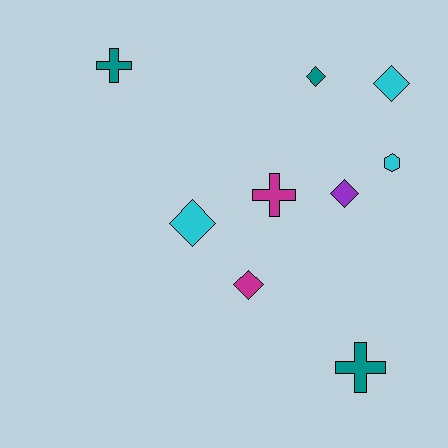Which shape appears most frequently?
Diamond, with 5 objects.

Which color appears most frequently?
Cyan, with 3 objects.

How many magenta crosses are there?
There is 1 magenta cross.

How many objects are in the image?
There are 9 objects.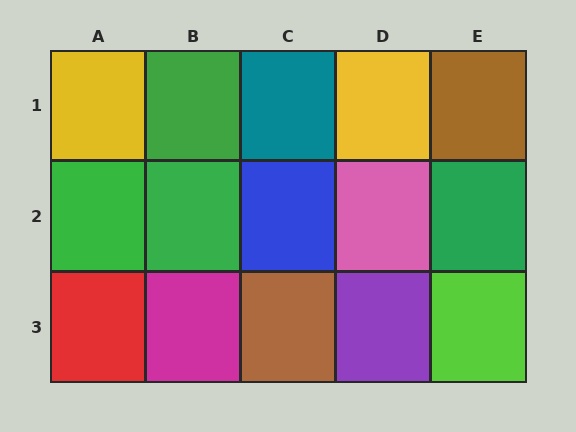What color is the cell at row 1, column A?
Yellow.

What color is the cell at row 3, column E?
Lime.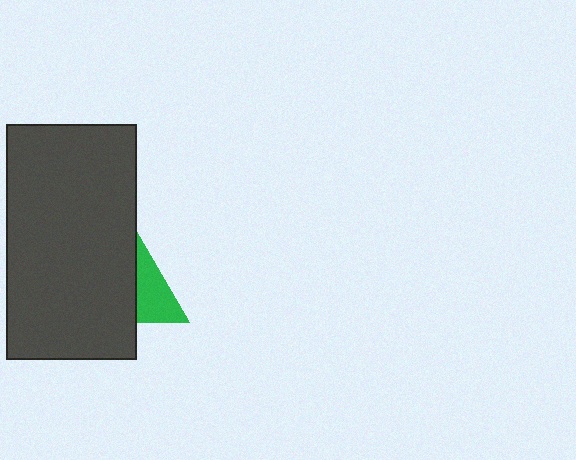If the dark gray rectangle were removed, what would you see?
You would see the complete green triangle.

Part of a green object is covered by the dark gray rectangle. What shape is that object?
It is a triangle.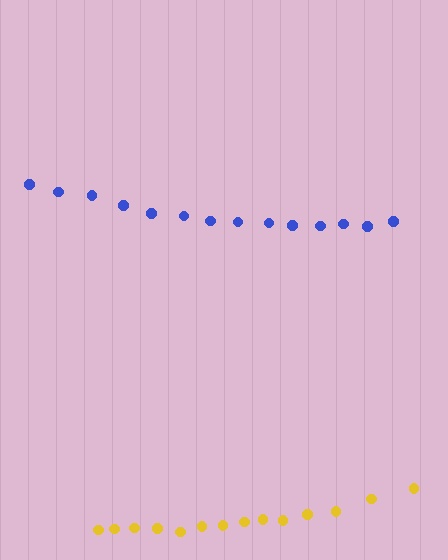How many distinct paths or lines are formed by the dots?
There are 2 distinct paths.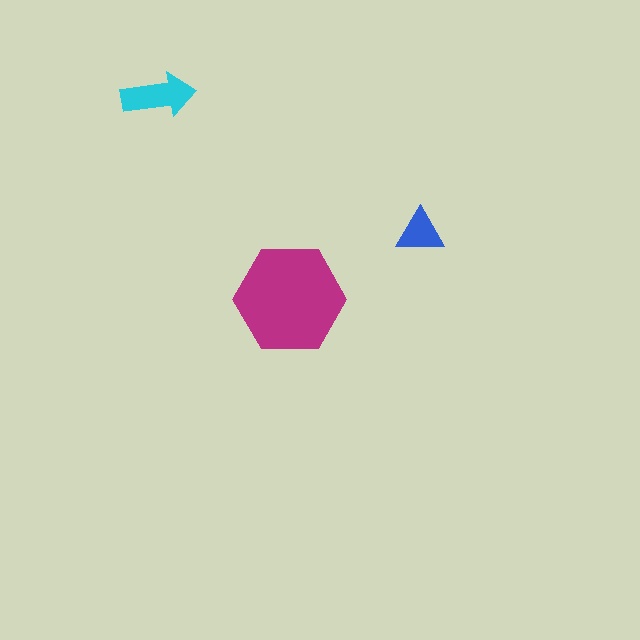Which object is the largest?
The magenta hexagon.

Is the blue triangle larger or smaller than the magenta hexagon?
Smaller.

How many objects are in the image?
There are 3 objects in the image.